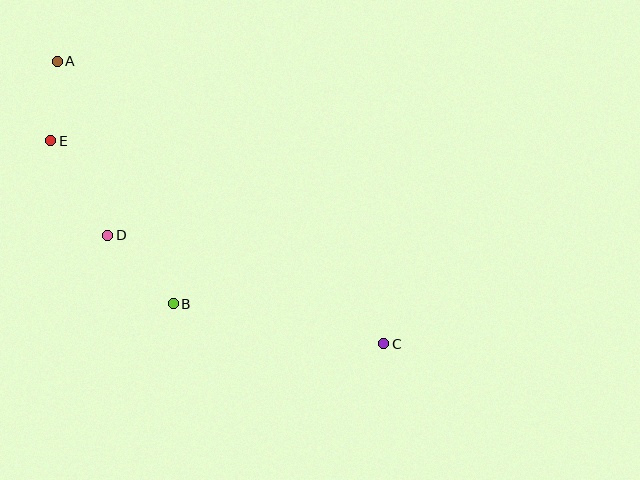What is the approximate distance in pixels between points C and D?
The distance between C and D is approximately 297 pixels.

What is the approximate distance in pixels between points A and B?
The distance between A and B is approximately 268 pixels.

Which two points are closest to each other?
Points A and E are closest to each other.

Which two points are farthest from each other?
Points A and C are farthest from each other.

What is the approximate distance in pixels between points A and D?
The distance between A and D is approximately 181 pixels.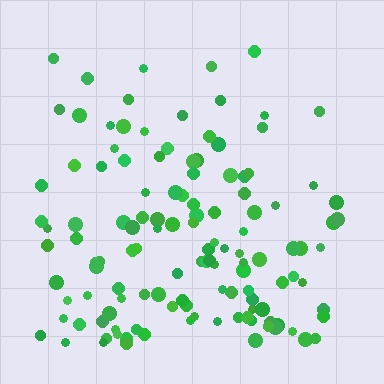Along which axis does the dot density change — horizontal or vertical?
Vertical.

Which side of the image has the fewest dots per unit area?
The top.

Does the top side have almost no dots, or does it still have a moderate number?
Still a moderate number, just noticeably fewer than the bottom.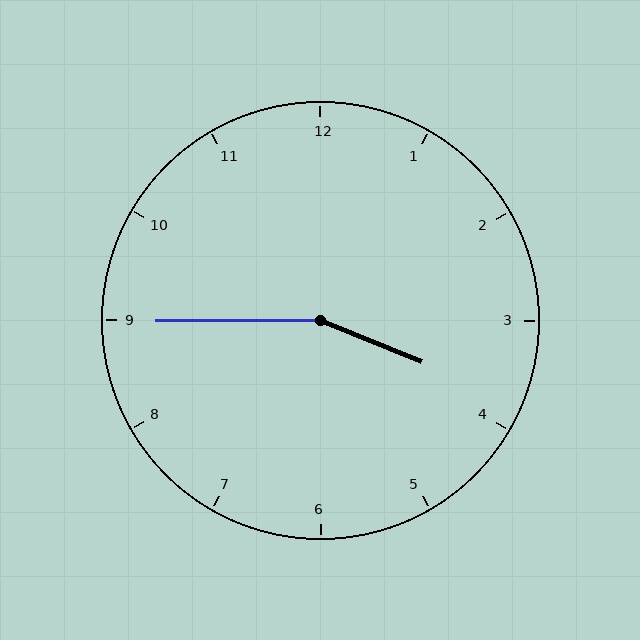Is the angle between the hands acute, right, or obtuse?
It is obtuse.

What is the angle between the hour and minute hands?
Approximately 158 degrees.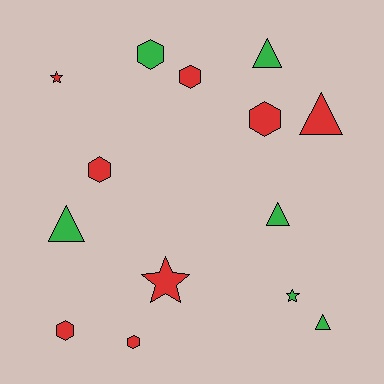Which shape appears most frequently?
Hexagon, with 6 objects.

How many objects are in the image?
There are 14 objects.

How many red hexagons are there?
There are 5 red hexagons.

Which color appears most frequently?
Red, with 8 objects.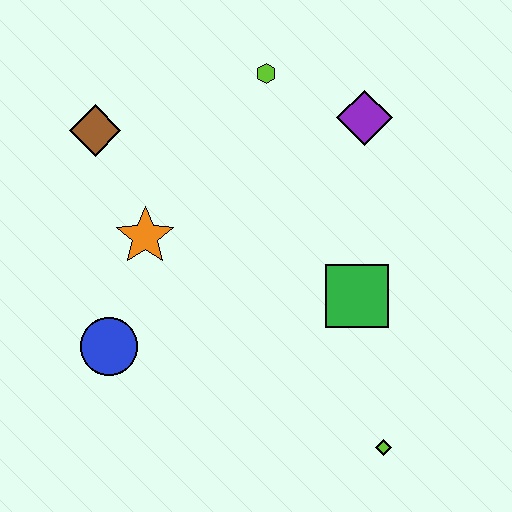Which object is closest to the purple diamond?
The lime hexagon is closest to the purple diamond.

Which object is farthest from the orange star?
The lime diamond is farthest from the orange star.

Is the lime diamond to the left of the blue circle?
No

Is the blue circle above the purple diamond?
No